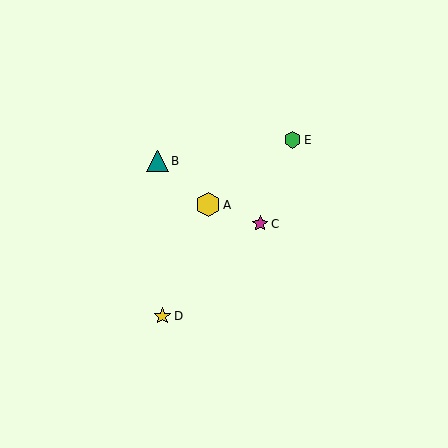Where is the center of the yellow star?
The center of the yellow star is at (162, 316).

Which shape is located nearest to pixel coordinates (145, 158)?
The teal triangle (labeled B) at (157, 161) is nearest to that location.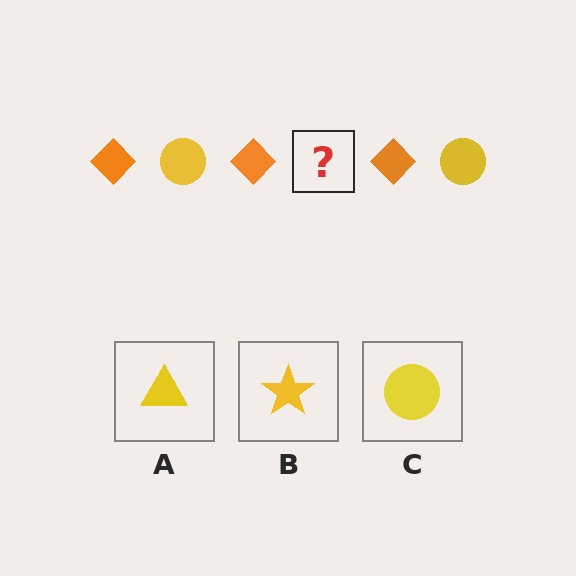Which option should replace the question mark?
Option C.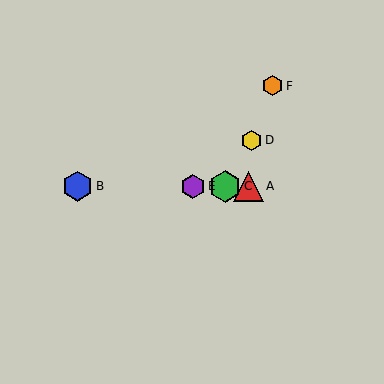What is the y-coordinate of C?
Object C is at y≈186.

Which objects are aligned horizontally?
Objects A, B, C, E are aligned horizontally.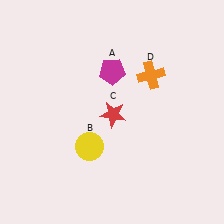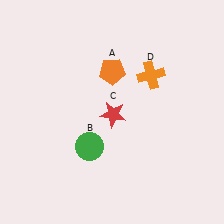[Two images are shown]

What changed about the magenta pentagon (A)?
In Image 1, A is magenta. In Image 2, it changed to orange.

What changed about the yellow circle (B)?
In Image 1, B is yellow. In Image 2, it changed to green.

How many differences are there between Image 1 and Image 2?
There are 2 differences between the two images.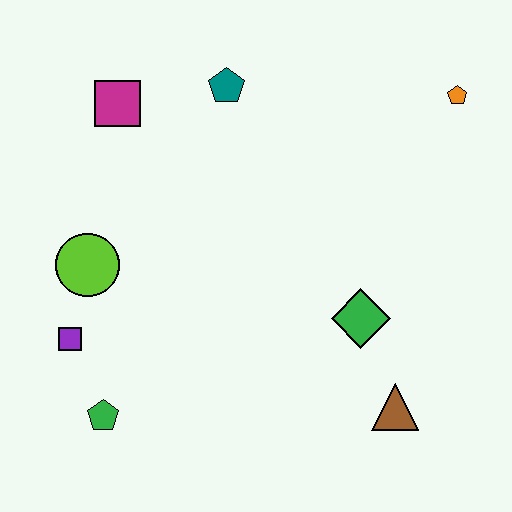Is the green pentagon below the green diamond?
Yes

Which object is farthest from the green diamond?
The magenta square is farthest from the green diamond.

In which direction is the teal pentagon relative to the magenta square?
The teal pentagon is to the right of the magenta square.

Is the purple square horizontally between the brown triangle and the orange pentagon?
No